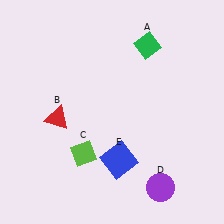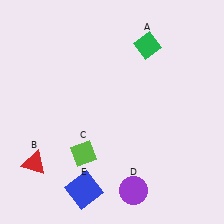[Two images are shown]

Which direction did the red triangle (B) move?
The red triangle (B) moved down.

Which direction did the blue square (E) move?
The blue square (E) moved left.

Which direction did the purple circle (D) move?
The purple circle (D) moved left.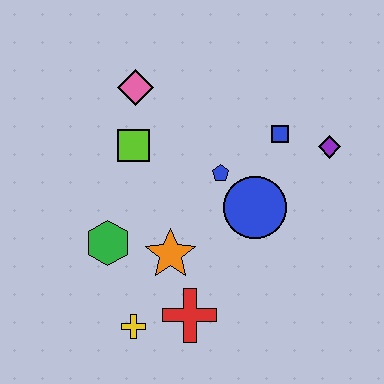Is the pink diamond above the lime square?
Yes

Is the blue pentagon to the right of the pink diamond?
Yes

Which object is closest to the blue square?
The purple diamond is closest to the blue square.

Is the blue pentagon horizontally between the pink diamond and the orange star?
No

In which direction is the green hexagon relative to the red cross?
The green hexagon is to the left of the red cross.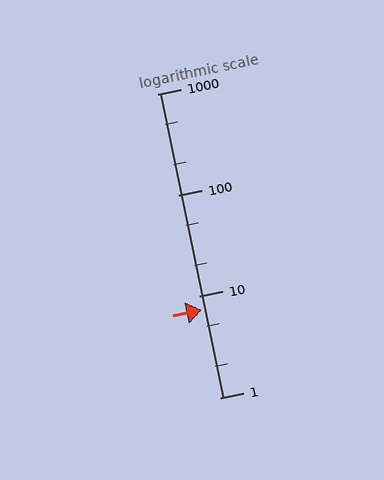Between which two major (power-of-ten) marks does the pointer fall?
The pointer is between 1 and 10.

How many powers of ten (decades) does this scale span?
The scale spans 3 decades, from 1 to 1000.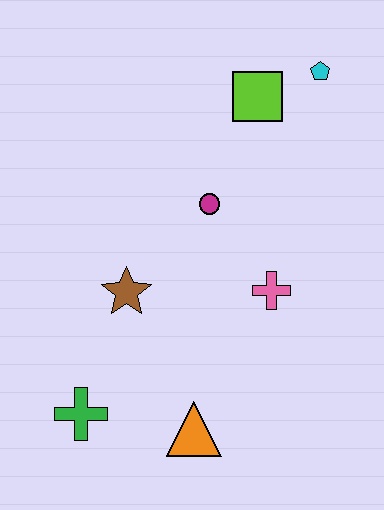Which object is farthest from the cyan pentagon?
The green cross is farthest from the cyan pentagon.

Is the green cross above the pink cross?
No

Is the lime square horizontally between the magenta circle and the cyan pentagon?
Yes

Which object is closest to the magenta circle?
The pink cross is closest to the magenta circle.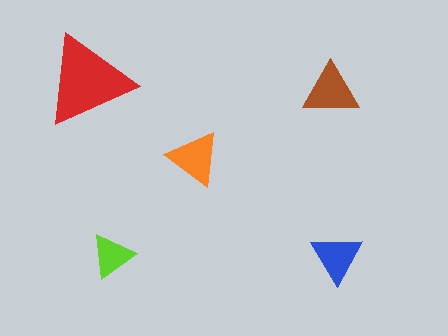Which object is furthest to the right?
The blue triangle is rightmost.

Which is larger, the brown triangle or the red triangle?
The red one.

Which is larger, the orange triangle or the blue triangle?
The orange one.